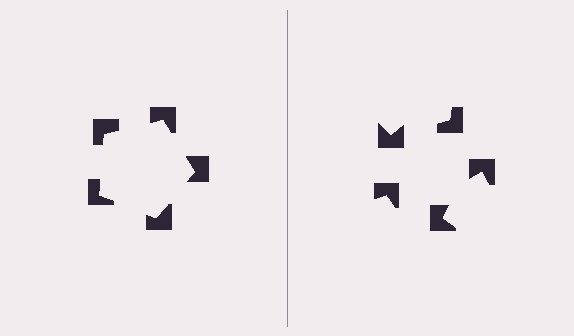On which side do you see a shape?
An illusory pentagon appears on the left side. On the right side the wedge cuts are rotated, so no coherent shape forms.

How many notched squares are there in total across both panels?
10 — 5 on each side.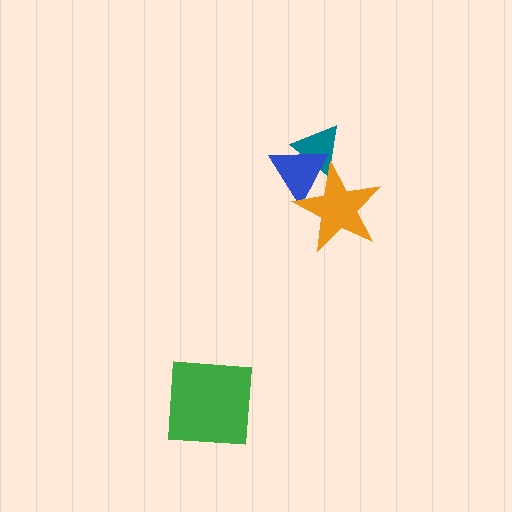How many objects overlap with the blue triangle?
2 objects overlap with the blue triangle.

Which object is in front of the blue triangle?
The orange star is in front of the blue triangle.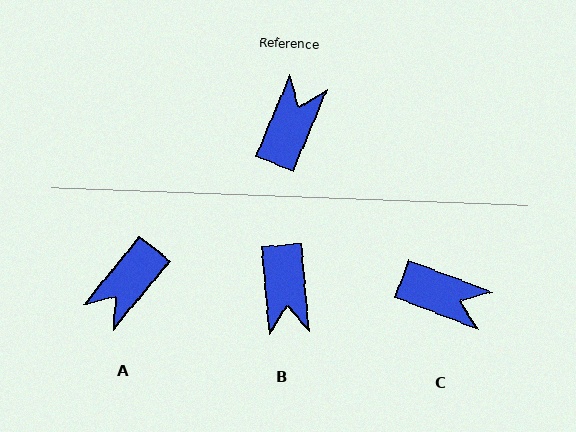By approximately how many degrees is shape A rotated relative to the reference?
Approximately 163 degrees counter-clockwise.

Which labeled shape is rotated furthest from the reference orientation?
A, about 163 degrees away.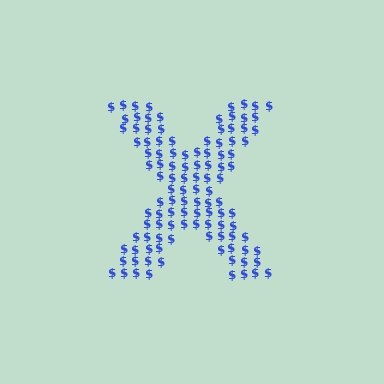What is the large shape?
The large shape is the letter X.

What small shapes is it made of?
It is made of small dollar signs.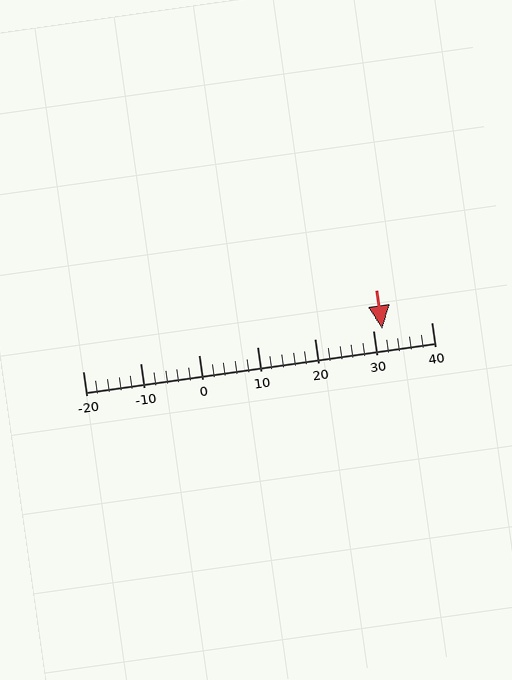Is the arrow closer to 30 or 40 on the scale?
The arrow is closer to 30.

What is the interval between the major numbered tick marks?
The major tick marks are spaced 10 units apart.